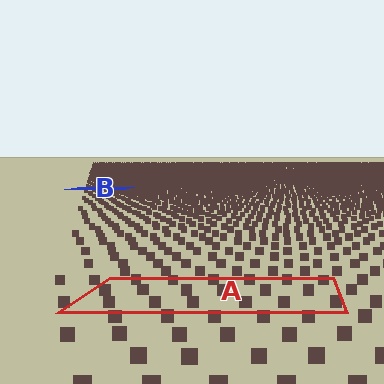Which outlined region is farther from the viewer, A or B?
Region B is farther from the viewer — the texture elements inside it appear smaller and more densely packed.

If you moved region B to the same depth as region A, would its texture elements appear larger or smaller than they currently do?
They would appear larger. At a closer depth, the same texture elements are projected at a bigger on-screen size.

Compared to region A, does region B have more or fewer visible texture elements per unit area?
Region B has more texture elements per unit area — they are packed more densely because it is farther away.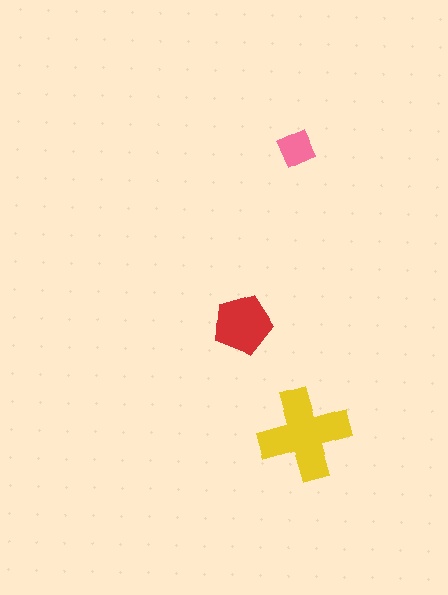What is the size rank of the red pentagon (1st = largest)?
2nd.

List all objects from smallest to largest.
The pink diamond, the red pentagon, the yellow cross.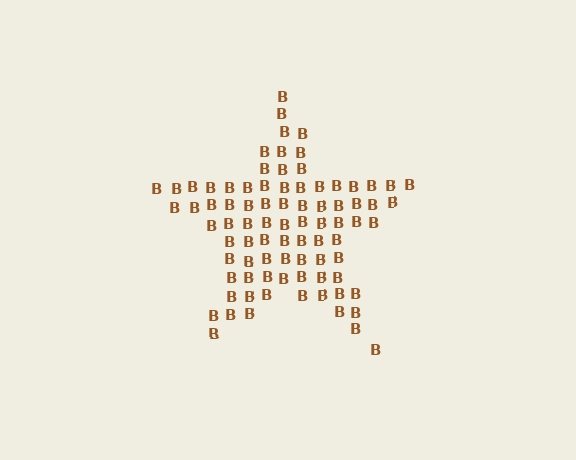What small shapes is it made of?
It is made of small letter B's.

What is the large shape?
The large shape is a star.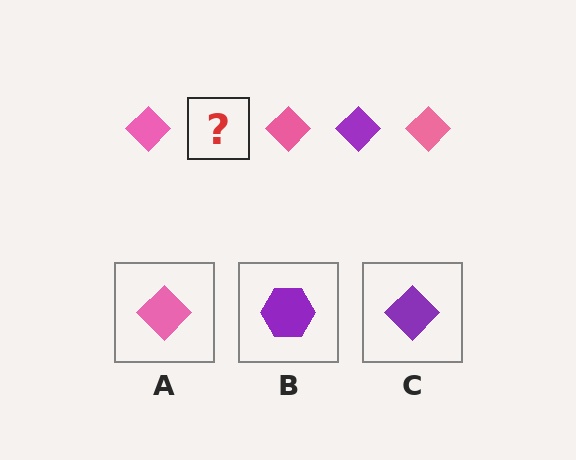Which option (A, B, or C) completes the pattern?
C.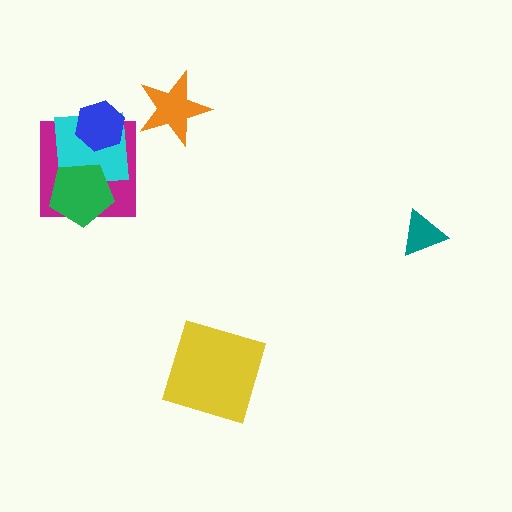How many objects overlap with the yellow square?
0 objects overlap with the yellow square.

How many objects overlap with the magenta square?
3 objects overlap with the magenta square.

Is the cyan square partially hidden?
Yes, it is partially covered by another shape.